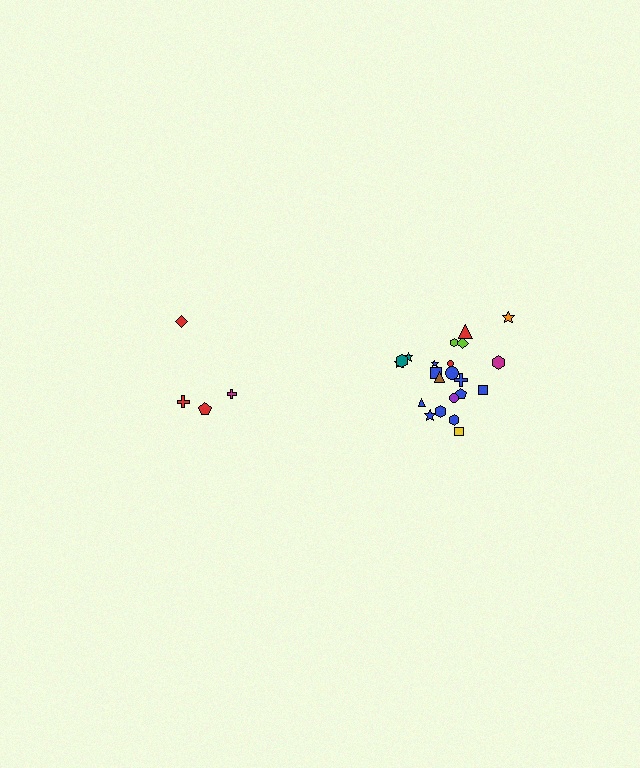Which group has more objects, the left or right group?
The right group.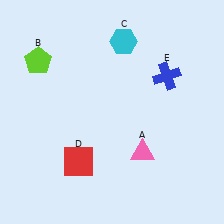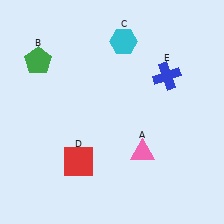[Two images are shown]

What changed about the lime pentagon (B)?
In Image 1, B is lime. In Image 2, it changed to green.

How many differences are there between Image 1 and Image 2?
There is 1 difference between the two images.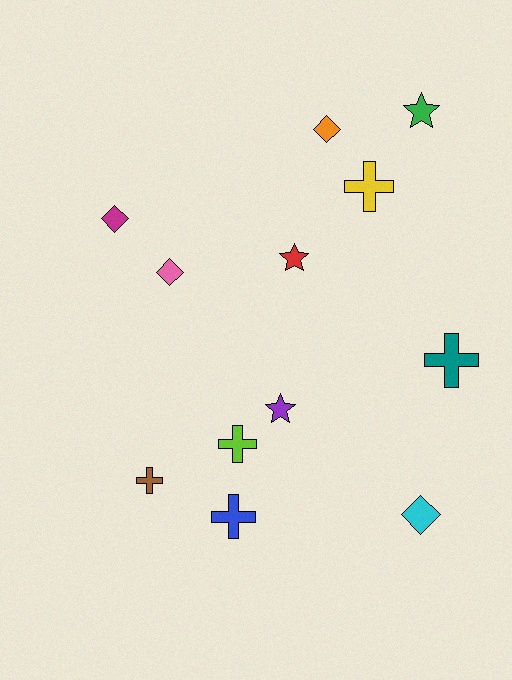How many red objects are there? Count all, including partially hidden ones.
There is 1 red object.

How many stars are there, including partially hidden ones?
There are 3 stars.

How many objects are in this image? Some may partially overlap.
There are 12 objects.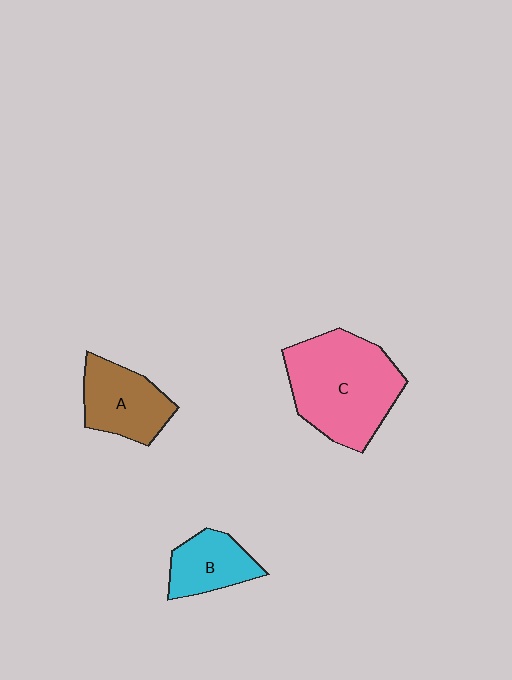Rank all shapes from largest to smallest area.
From largest to smallest: C (pink), A (brown), B (cyan).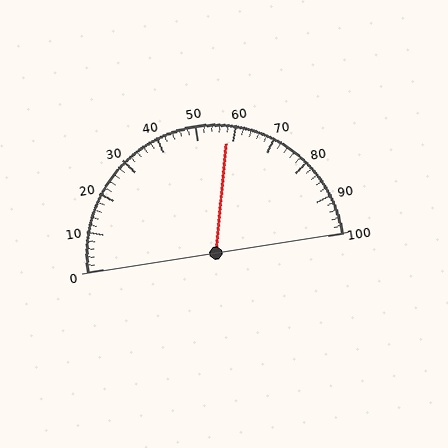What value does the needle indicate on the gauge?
The needle indicates approximately 58.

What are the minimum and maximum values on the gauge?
The gauge ranges from 0 to 100.